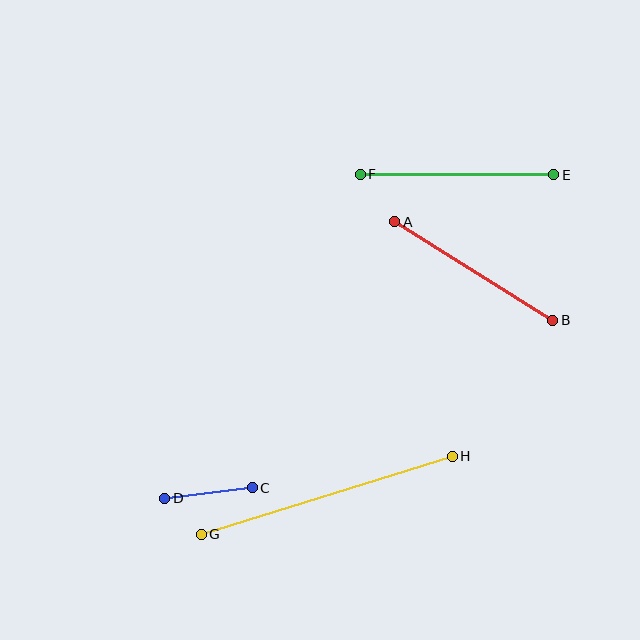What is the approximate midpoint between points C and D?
The midpoint is at approximately (209, 493) pixels.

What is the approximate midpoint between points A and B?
The midpoint is at approximately (474, 271) pixels.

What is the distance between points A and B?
The distance is approximately 186 pixels.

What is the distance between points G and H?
The distance is approximately 263 pixels.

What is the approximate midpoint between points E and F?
The midpoint is at approximately (457, 175) pixels.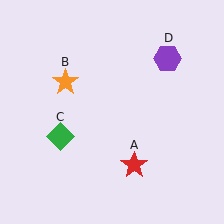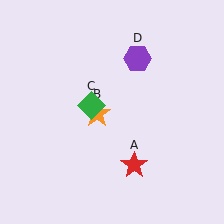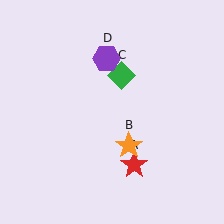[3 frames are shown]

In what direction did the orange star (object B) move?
The orange star (object B) moved down and to the right.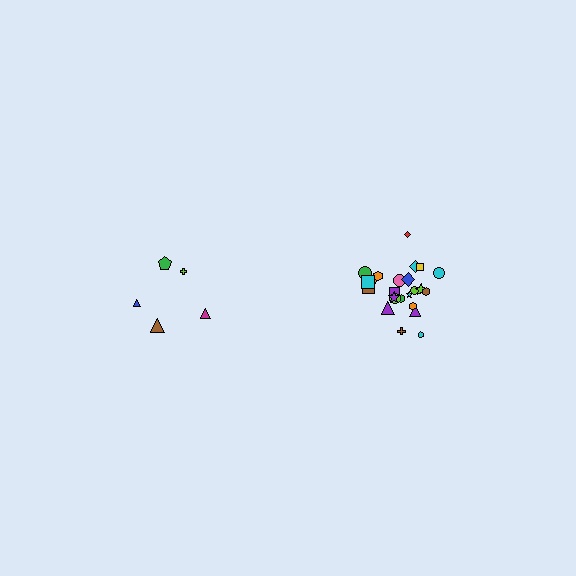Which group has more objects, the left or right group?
The right group.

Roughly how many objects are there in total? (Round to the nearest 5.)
Roughly 30 objects in total.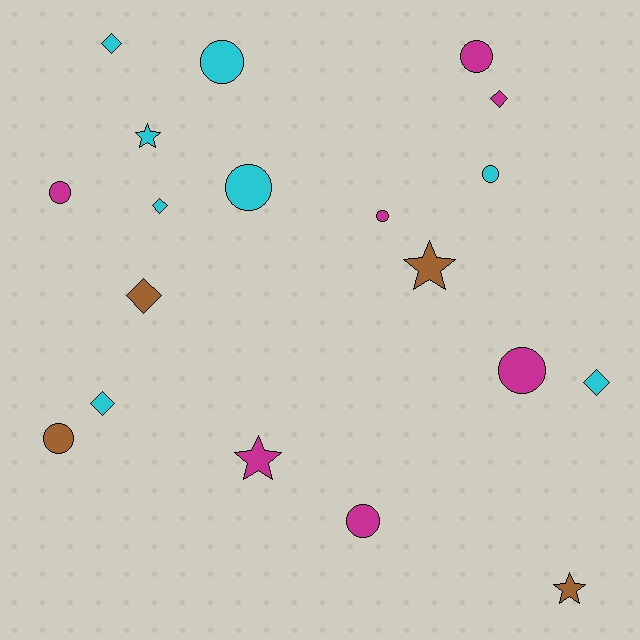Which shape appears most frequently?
Circle, with 9 objects.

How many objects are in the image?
There are 19 objects.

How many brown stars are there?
There are 2 brown stars.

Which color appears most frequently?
Cyan, with 8 objects.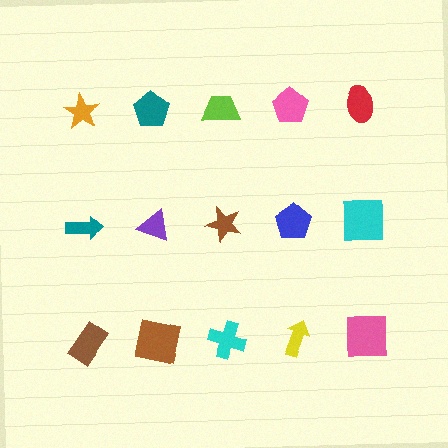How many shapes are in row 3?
5 shapes.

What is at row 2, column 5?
A cyan square.